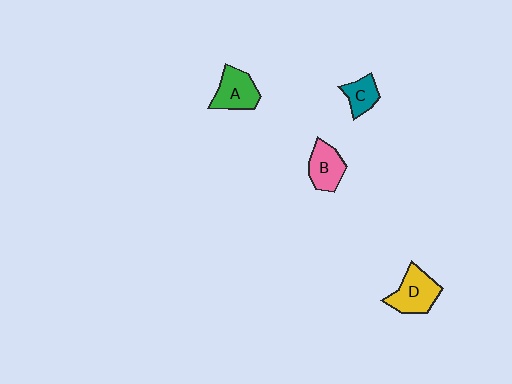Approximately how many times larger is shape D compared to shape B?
Approximately 1.2 times.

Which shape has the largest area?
Shape D (yellow).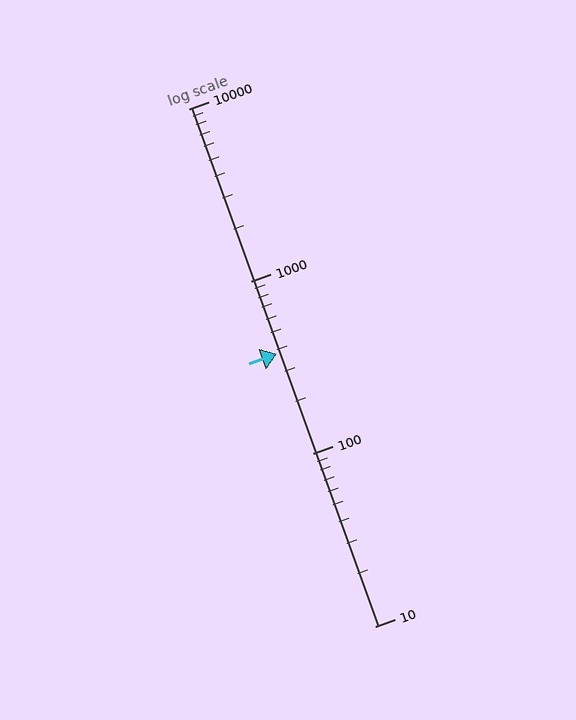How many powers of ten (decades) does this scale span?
The scale spans 3 decades, from 10 to 10000.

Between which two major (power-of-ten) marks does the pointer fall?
The pointer is between 100 and 1000.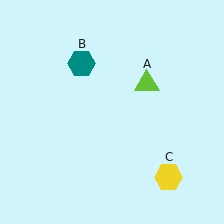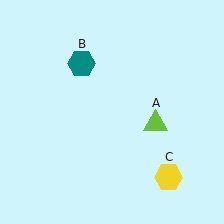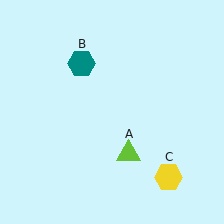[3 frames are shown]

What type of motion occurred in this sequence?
The lime triangle (object A) rotated clockwise around the center of the scene.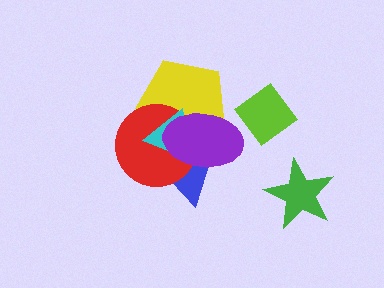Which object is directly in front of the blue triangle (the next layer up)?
The yellow pentagon is directly in front of the blue triangle.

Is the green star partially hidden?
No, no other shape covers it.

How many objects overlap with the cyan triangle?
4 objects overlap with the cyan triangle.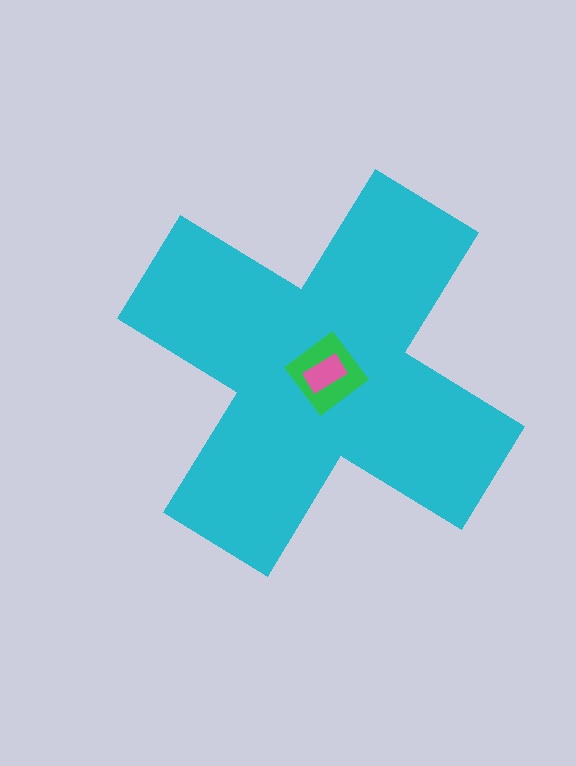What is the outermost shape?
The cyan cross.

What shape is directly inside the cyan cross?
The green diamond.